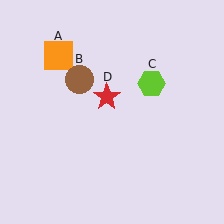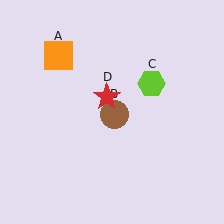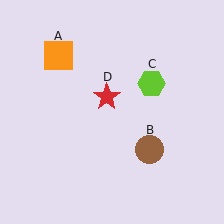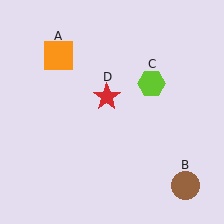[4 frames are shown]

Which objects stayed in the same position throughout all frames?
Orange square (object A) and lime hexagon (object C) and red star (object D) remained stationary.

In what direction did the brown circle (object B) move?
The brown circle (object B) moved down and to the right.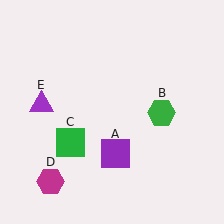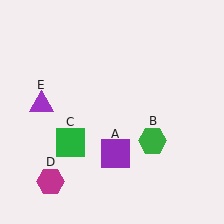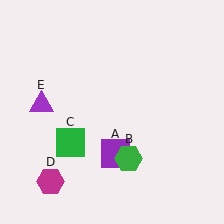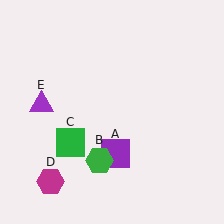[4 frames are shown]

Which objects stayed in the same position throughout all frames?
Purple square (object A) and green square (object C) and magenta hexagon (object D) and purple triangle (object E) remained stationary.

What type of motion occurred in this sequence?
The green hexagon (object B) rotated clockwise around the center of the scene.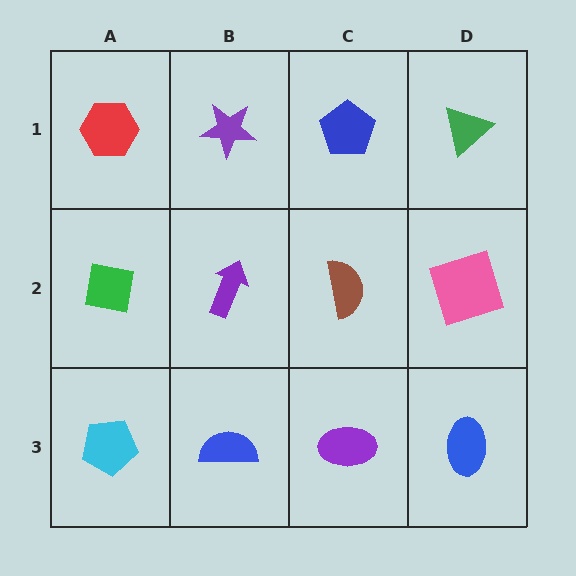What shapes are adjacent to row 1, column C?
A brown semicircle (row 2, column C), a purple star (row 1, column B), a green triangle (row 1, column D).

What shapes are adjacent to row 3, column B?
A purple arrow (row 2, column B), a cyan pentagon (row 3, column A), a purple ellipse (row 3, column C).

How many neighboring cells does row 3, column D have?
2.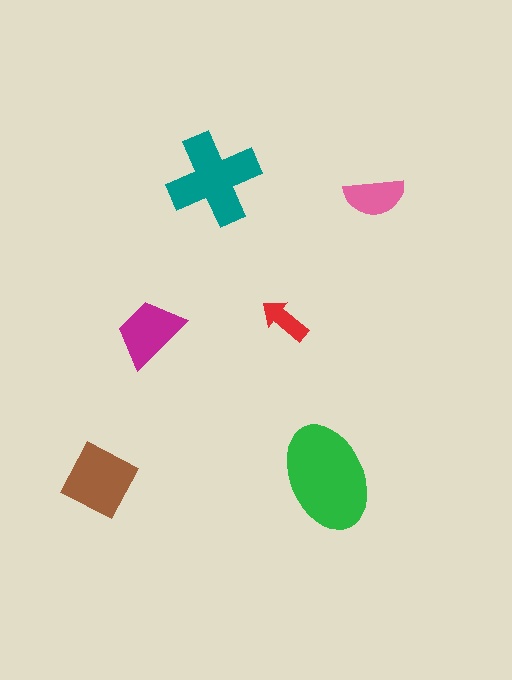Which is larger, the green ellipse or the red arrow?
The green ellipse.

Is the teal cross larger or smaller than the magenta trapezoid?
Larger.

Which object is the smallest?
The red arrow.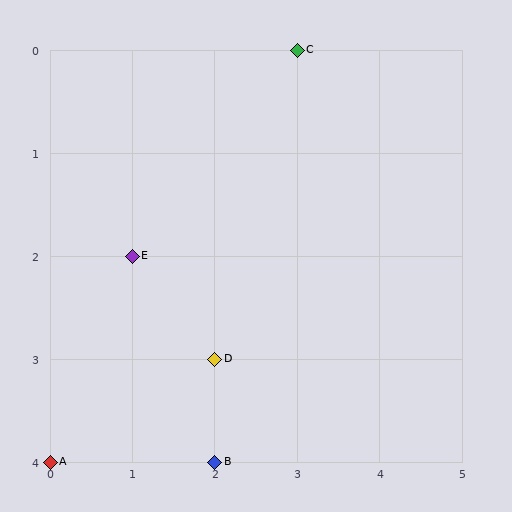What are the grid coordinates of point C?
Point C is at grid coordinates (3, 0).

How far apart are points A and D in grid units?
Points A and D are 2 columns and 1 row apart (about 2.2 grid units diagonally).